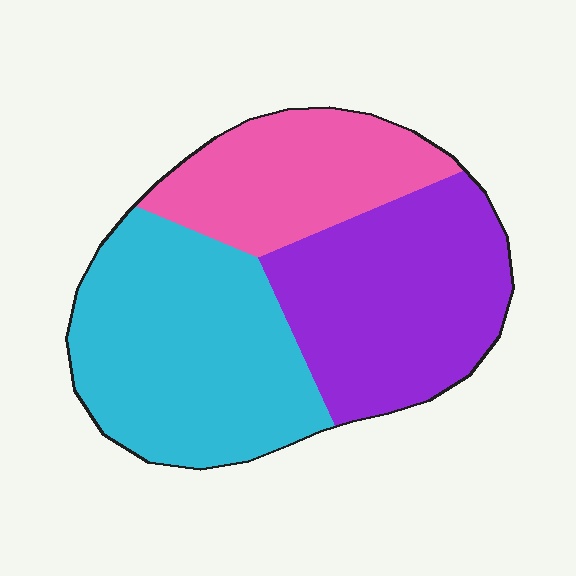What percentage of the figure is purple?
Purple takes up about one third (1/3) of the figure.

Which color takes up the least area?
Pink, at roughly 25%.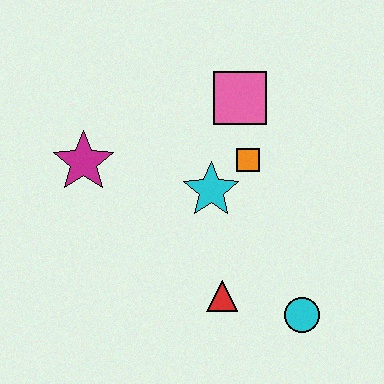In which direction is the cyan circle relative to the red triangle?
The cyan circle is to the right of the red triangle.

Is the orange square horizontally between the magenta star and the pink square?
No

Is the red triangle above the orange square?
No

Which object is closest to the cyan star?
The orange square is closest to the cyan star.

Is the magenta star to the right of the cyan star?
No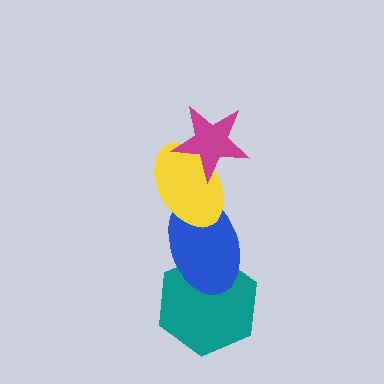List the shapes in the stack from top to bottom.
From top to bottom: the magenta star, the yellow ellipse, the blue ellipse, the teal hexagon.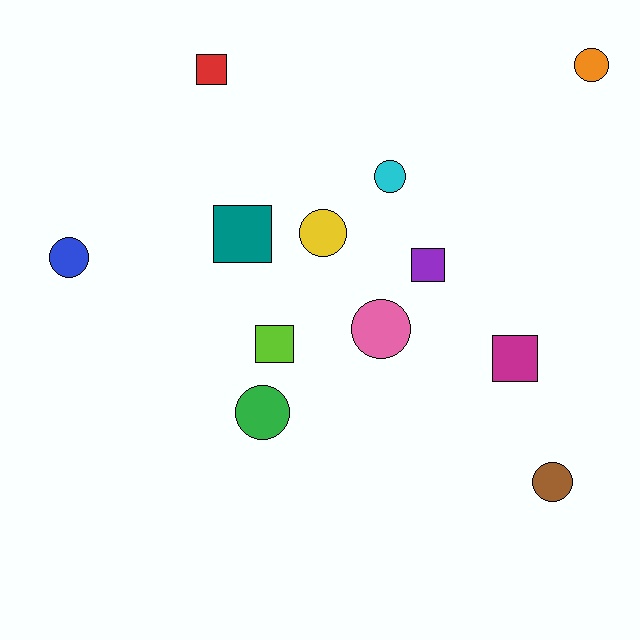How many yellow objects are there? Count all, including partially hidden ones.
There is 1 yellow object.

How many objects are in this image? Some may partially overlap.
There are 12 objects.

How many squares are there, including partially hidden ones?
There are 5 squares.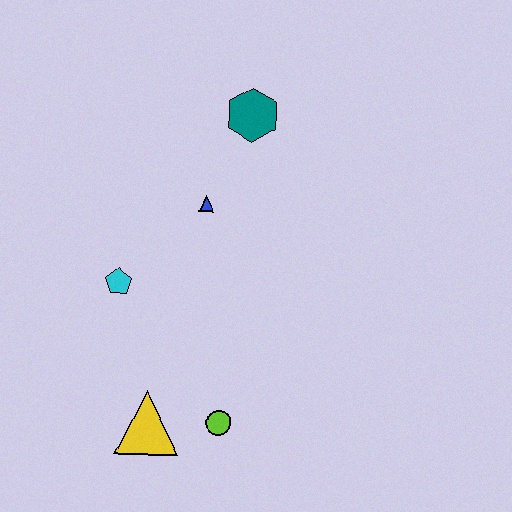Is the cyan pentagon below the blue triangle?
Yes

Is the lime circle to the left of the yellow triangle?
No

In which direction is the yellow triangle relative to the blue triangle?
The yellow triangle is below the blue triangle.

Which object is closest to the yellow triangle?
The lime circle is closest to the yellow triangle.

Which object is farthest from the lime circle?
The teal hexagon is farthest from the lime circle.